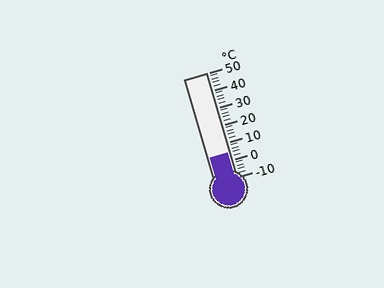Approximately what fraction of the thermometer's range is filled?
The thermometer is filled to approximately 25% of its range.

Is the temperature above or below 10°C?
The temperature is below 10°C.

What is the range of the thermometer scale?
The thermometer scale ranges from -10°C to 50°C.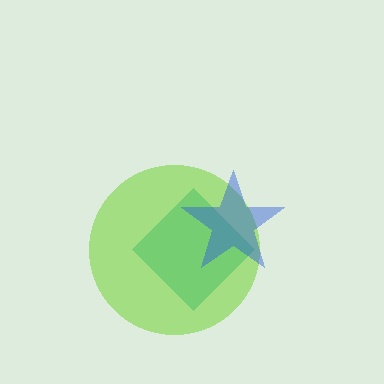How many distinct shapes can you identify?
There are 3 distinct shapes: a teal diamond, a lime circle, a blue star.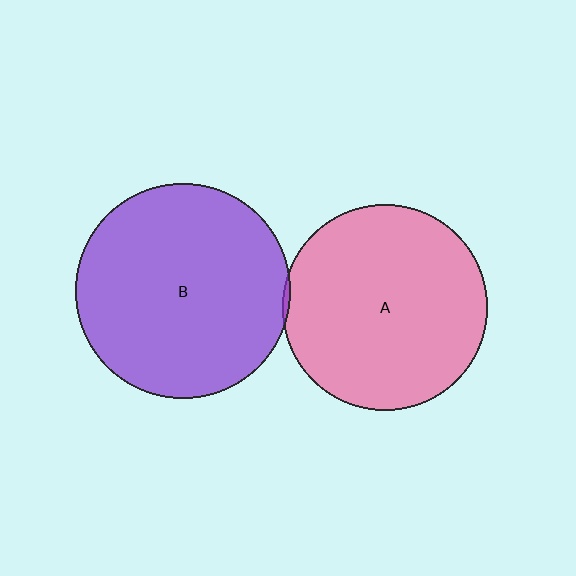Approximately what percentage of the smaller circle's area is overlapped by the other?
Approximately 5%.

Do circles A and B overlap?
Yes.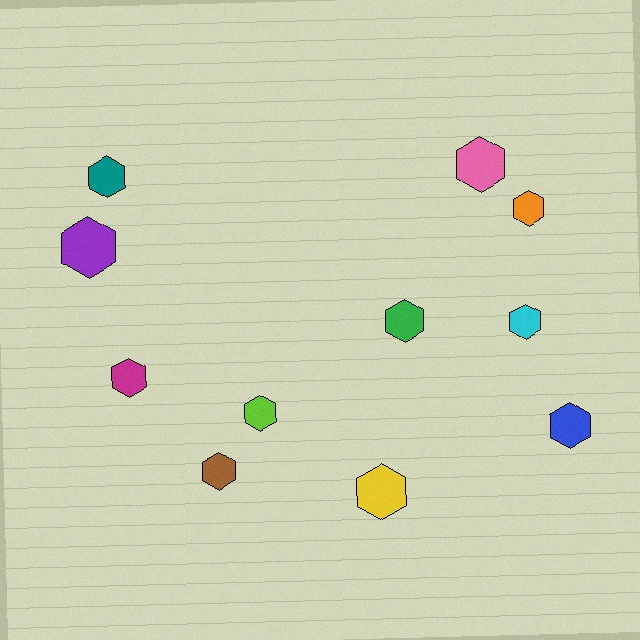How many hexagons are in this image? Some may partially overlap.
There are 11 hexagons.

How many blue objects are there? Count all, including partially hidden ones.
There is 1 blue object.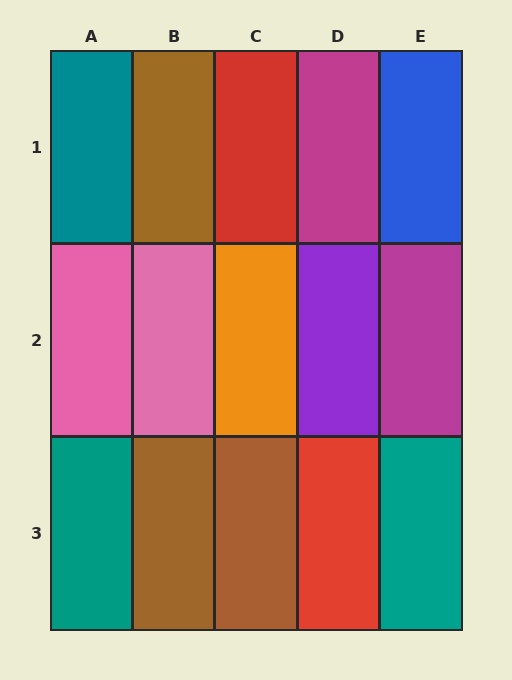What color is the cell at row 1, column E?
Blue.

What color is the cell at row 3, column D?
Red.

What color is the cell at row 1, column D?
Magenta.